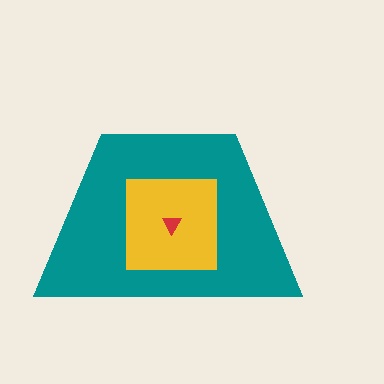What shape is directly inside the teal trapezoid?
The yellow square.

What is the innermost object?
The red triangle.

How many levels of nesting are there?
3.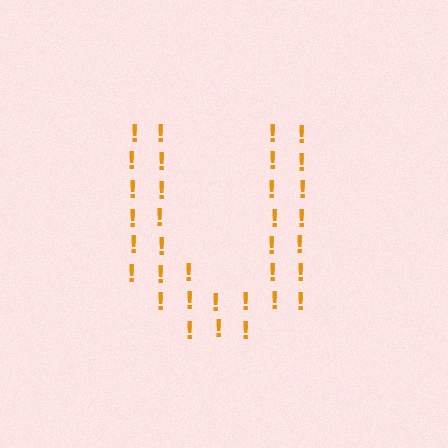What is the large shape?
The large shape is the letter U.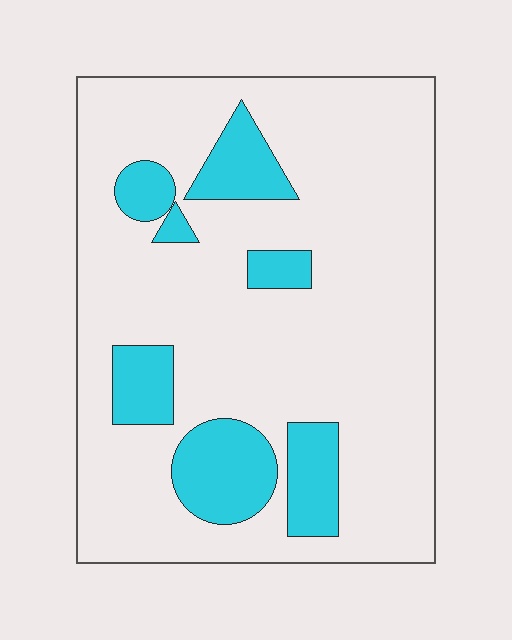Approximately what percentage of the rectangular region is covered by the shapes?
Approximately 20%.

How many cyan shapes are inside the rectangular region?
7.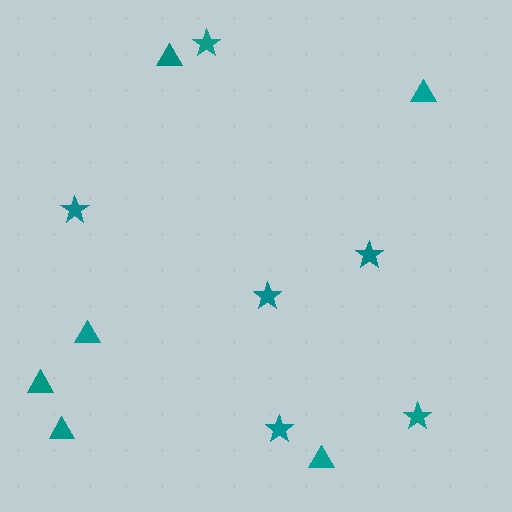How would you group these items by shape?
There are 2 groups: one group of stars (6) and one group of triangles (6).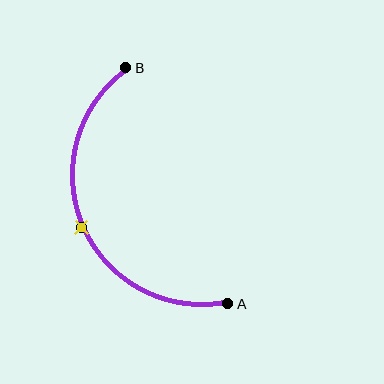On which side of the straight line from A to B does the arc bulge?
The arc bulges to the left of the straight line connecting A and B.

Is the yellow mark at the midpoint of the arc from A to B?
Yes. The yellow mark lies on the arc at equal arc-length from both A and B — it is the arc midpoint.